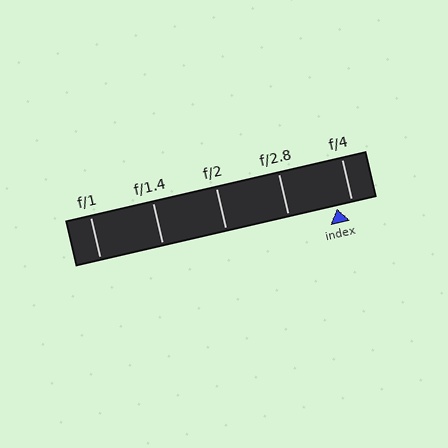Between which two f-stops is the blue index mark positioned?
The index mark is between f/2.8 and f/4.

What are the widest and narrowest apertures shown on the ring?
The widest aperture shown is f/1 and the narrowest is f/4.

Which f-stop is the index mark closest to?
The index mark is closest to f/4.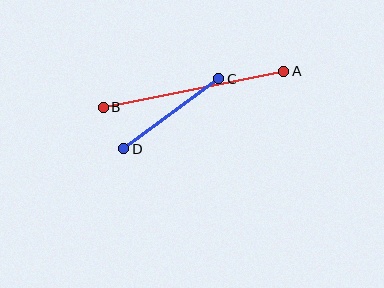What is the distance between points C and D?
The distance is approximately 118 pixels.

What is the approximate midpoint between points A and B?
The midpoint is at approximately (194, 89) pixels.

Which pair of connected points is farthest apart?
Points A and B are farthest apart.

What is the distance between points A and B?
The distance is approximately 184 pixels.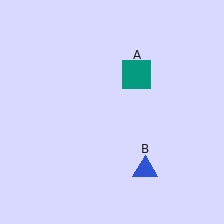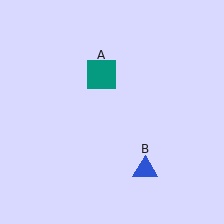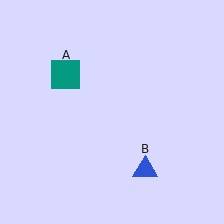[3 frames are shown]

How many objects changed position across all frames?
1 object changed position: teal square (object A).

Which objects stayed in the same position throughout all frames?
Blue triangle (object B) remained stationary.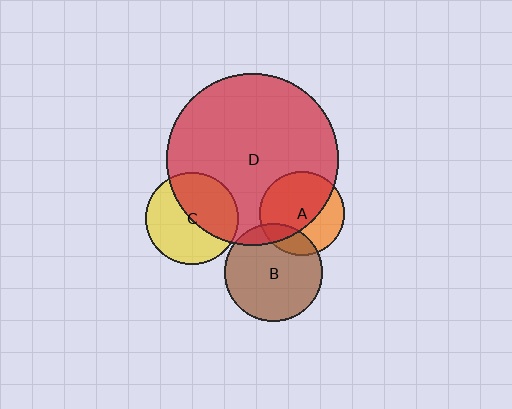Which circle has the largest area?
Circle D (red).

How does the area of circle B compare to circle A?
Approximately 1.3 times.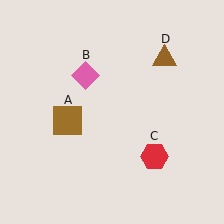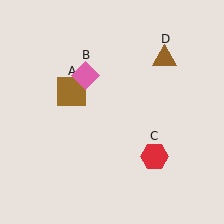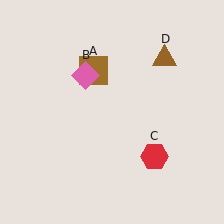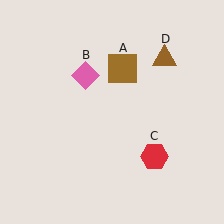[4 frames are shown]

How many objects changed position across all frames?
1 object changed position: brown square (object A).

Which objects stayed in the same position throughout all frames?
Pink diamond (object B) and red hexagon (object C) and brown triangle (object D) remained stationary.